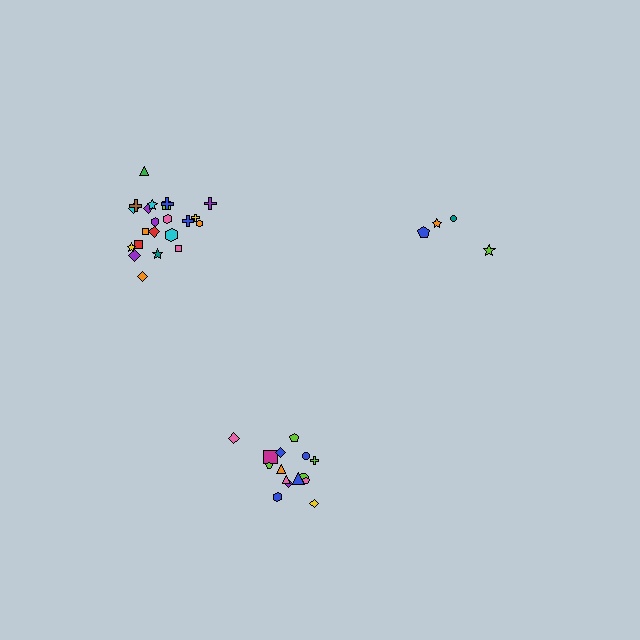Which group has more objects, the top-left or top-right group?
The top-left group.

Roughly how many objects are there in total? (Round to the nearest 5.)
Roughly 40 objects in total.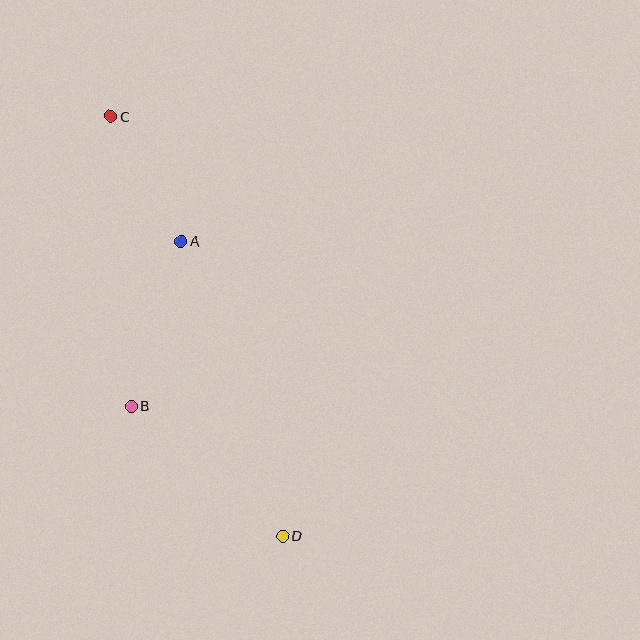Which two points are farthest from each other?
Points C and D are farthest from each other.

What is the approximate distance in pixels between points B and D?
The distance between B and D is approximately 199 pixels.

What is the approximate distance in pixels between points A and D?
The distance between A and D is approximately 312 pixels.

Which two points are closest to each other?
Points A and C are closest to each other.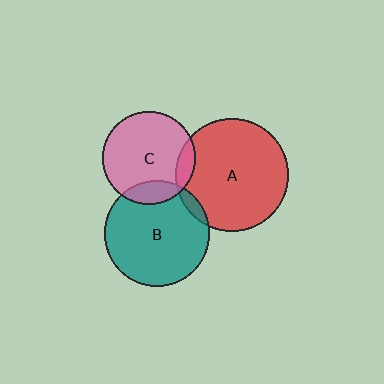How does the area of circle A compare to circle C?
Approximately 1.5 times.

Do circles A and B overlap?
Yes.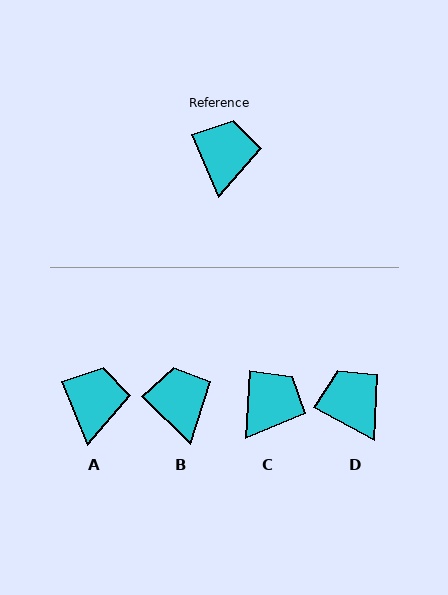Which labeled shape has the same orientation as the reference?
A.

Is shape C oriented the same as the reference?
No, it is off by about 26 degrees.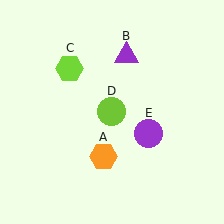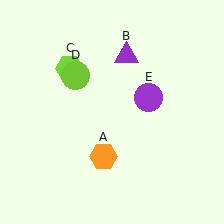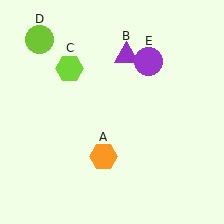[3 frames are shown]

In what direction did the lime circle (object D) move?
The lime circle (object D) moved up and to the left.